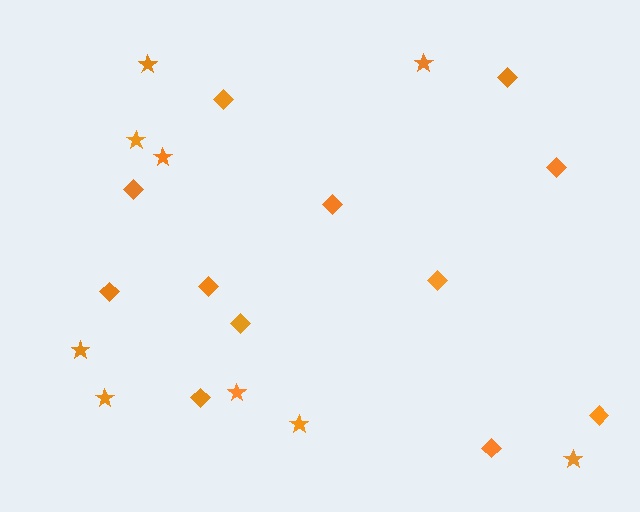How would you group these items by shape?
There are 2 groups: one group of diamonds (12) and one group of stars (9).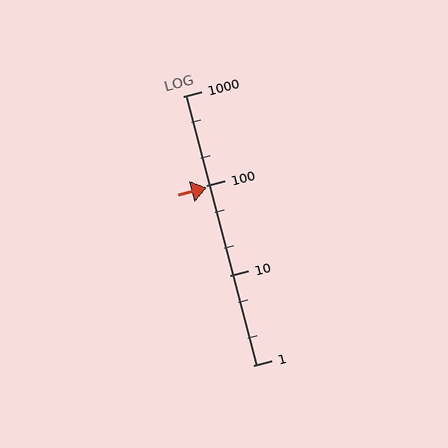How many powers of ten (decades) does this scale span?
The scale spans 3 decades, from 1 to 1000.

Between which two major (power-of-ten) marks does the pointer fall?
The pointer is between 10 and 100.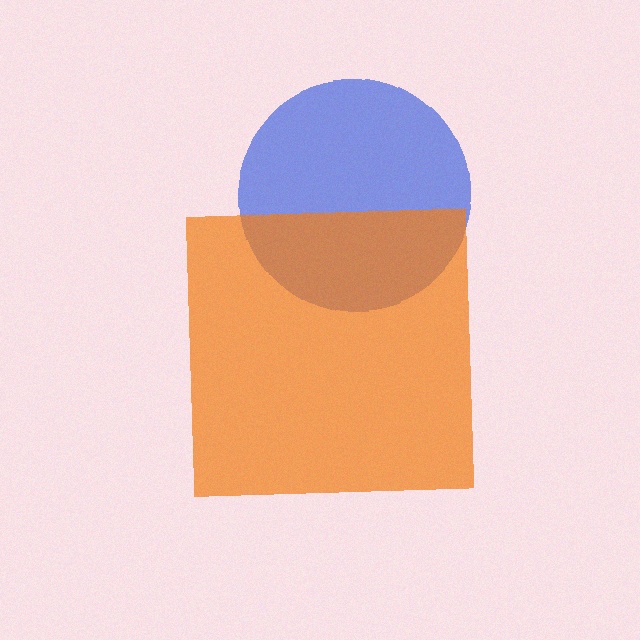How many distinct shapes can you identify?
There are 2 distinct shapes: a blue circle, an orange square.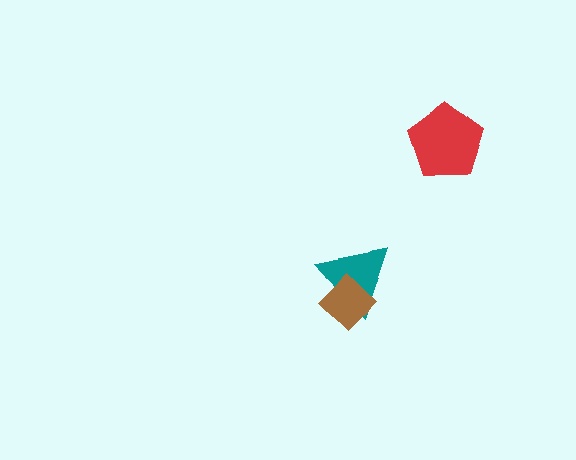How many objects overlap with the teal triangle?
1 object overlaps with the teal triangle.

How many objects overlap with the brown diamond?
1 object overlaps with the brown diamond.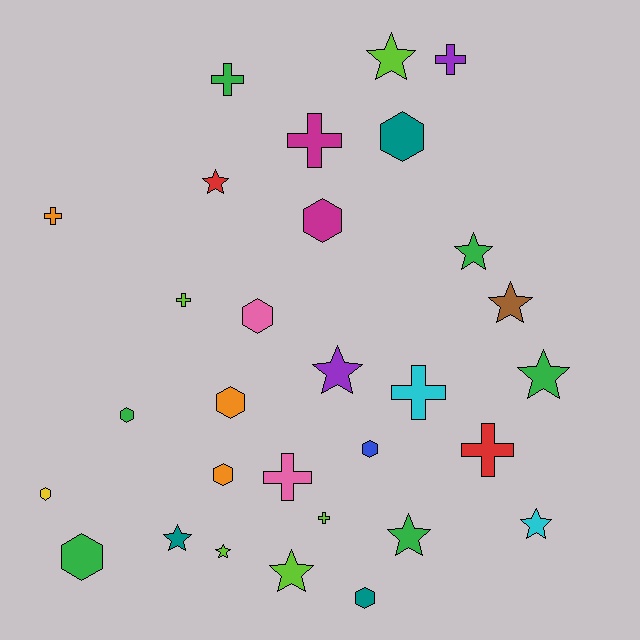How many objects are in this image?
There are 30 objects.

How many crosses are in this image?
There are 9 crosses.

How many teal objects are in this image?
There are 3 teal objects.